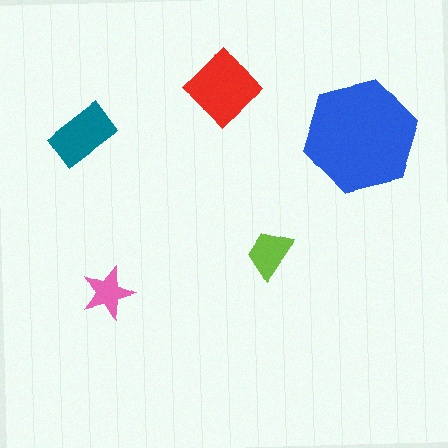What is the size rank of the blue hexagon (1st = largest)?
1st.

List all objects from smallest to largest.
The pink star, the lime trapezoid, the teal rectangle, the red diamond, the blue hexagon.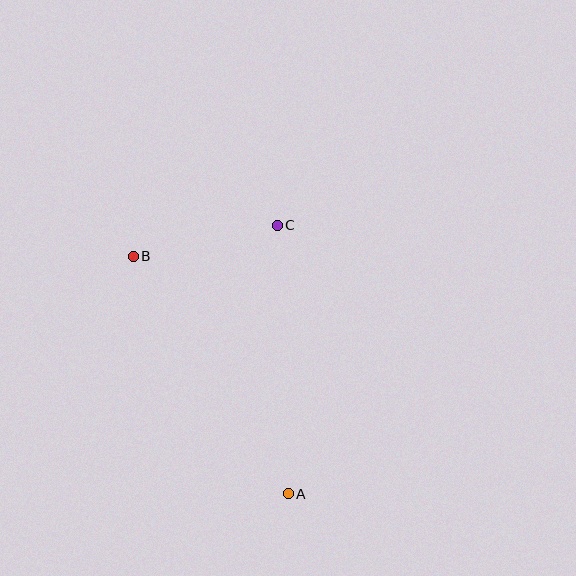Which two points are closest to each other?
Points B and C are closest to each other.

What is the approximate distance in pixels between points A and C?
The distance between A and C is approximately 269 pixels.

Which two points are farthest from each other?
Points A and B are farthest from each other.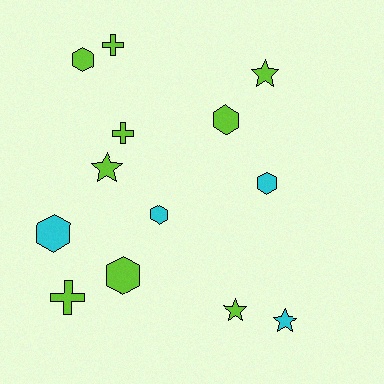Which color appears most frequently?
Lime, with 9 objects.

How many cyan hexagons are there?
There are 3 cyan hexagons.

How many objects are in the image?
There are 13 objects.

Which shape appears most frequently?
Hexagon, with 6 objects.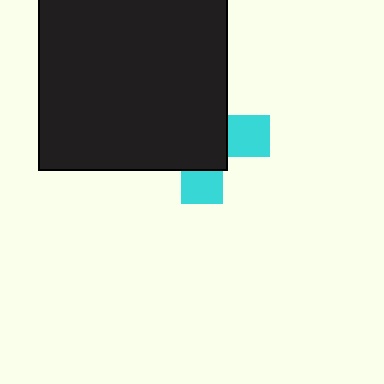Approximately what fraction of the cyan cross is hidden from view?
Roughly 68% of the cyan cross is hidden behind the black square.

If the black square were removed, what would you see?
You would see the complete cyan cross.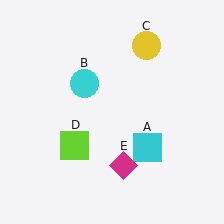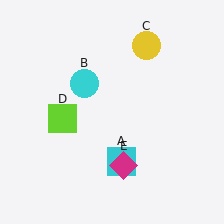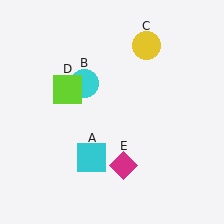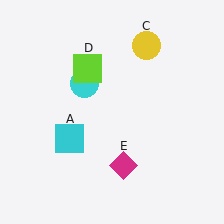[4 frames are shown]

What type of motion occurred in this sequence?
The cyan square (object A), lime square (object D) rotated clockwise around the center of the scene.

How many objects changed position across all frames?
2 objects changed position: cyan square (object A), lime square (object D).